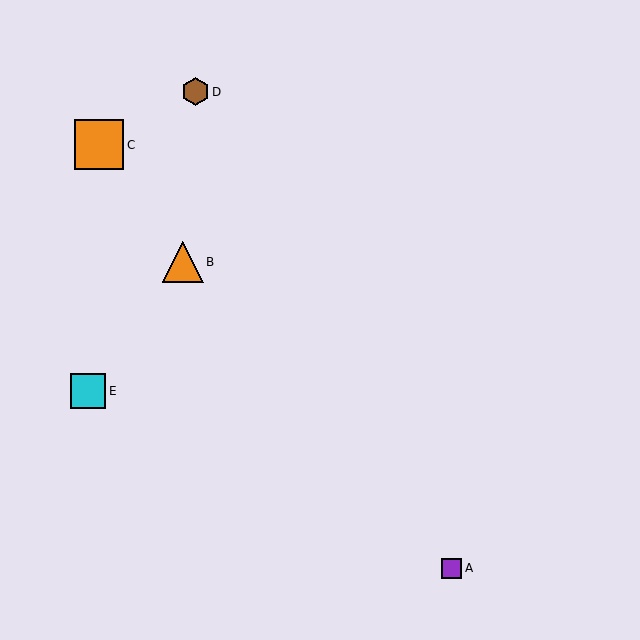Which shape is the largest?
The orange square (labeled C) is the largest.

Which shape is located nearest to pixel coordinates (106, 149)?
The orange square (labeled C) at (99, 145) is nearest to that location.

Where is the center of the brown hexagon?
The center of the brown hexagon is at (195, 92).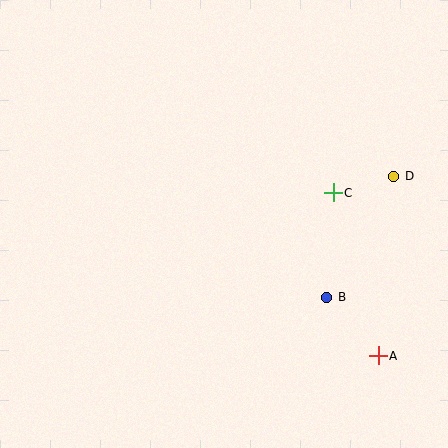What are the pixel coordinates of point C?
Point C is at (333, 193).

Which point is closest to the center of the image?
Point C at (333, 193) is closest to the center.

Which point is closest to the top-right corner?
Point D is closest to the top-right corner.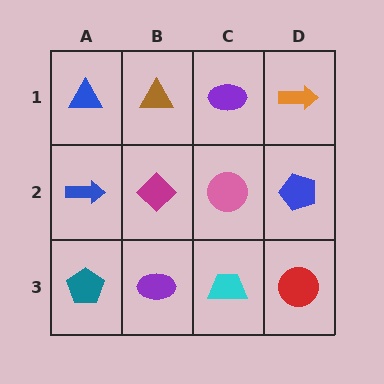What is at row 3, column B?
A purple ellipse.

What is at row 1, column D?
An orange arrow.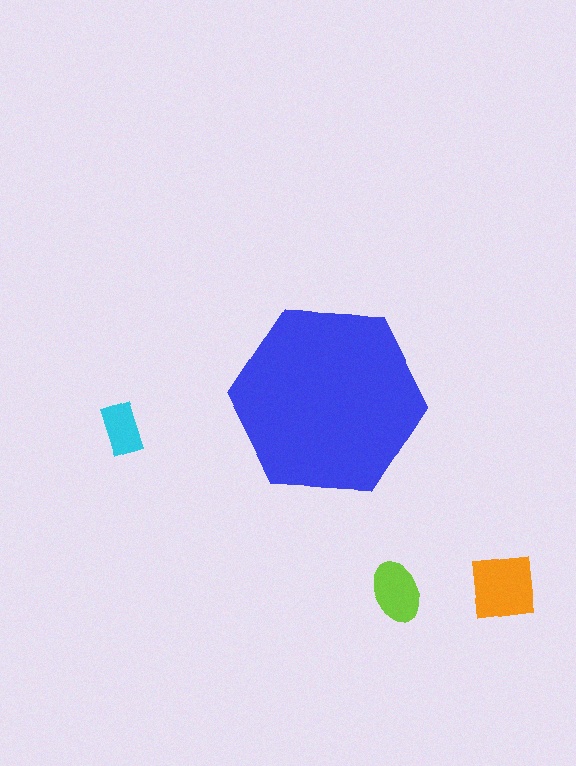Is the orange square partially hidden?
No, the orange square is fully visible.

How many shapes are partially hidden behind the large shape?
0 shapes are partially hidden.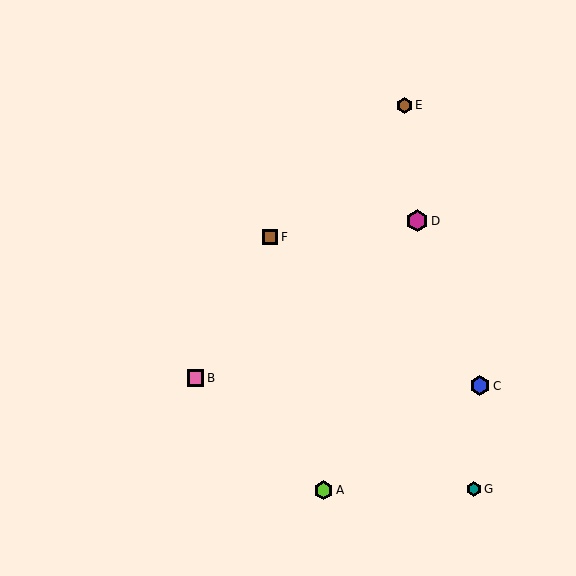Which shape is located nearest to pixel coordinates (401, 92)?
The brown hexagon (labeled E) at (404, 105) is nearest to that location.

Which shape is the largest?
The magenta hexagon (labeled D) is the largest.